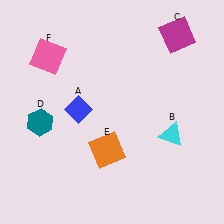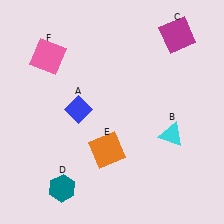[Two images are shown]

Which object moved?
The teal hexagon (D) moved down.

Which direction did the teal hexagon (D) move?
The teal hexagon (D) moved down.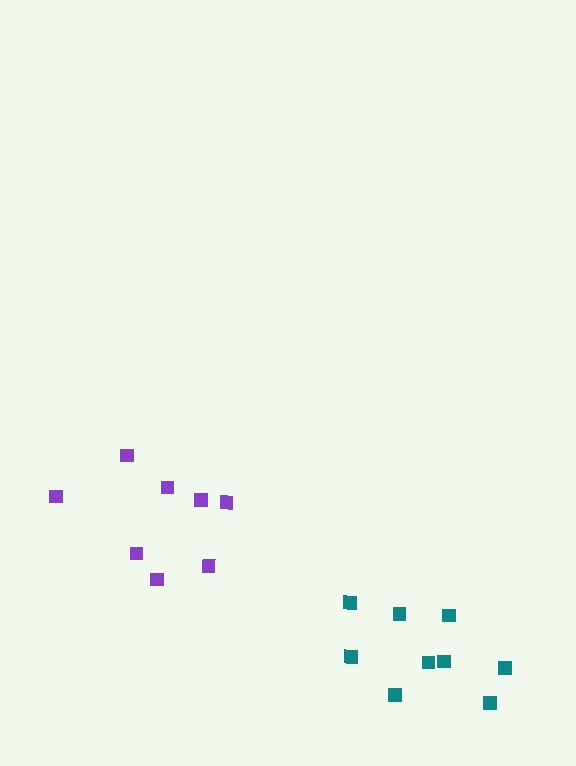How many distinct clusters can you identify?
There are 2 distinct clusters.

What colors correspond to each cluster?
The clusters are colored: purple, teal.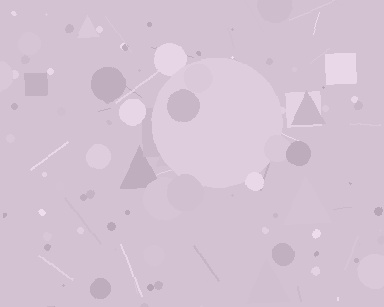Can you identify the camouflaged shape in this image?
The camouflaged shape is a circle.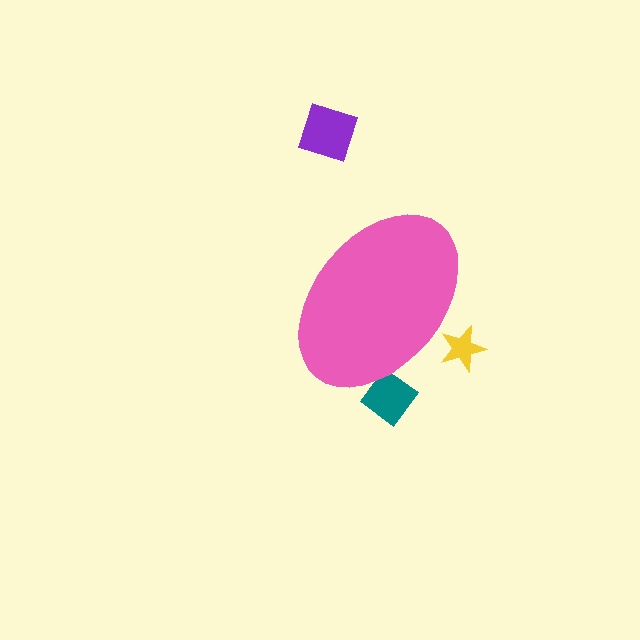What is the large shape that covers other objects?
A pink ellipse.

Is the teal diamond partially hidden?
Yes, the teal diamond is partially hidden behind the pink ellipse.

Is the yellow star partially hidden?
Yes, the yellow star is partially hidden behind the pink ellipse.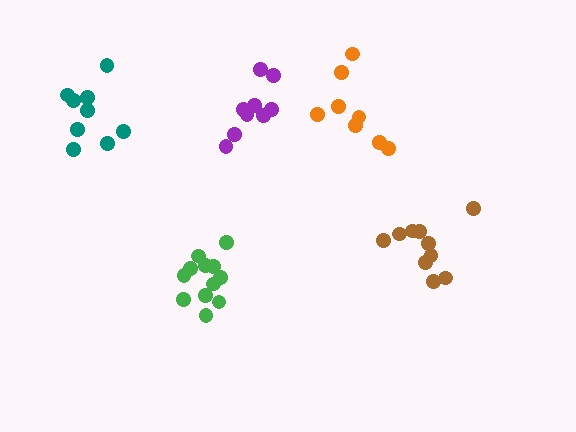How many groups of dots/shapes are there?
There are 5 groups.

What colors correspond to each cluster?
The clusters are colored: green, teal, brown, orange, purple.